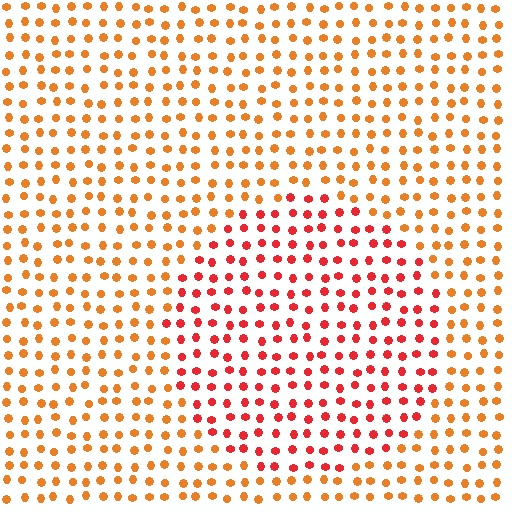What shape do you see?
I see a circle.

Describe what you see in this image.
The image is filled with small orange elements in a uniform arrangement. A circle-shaped region is visible where the elements are tinted to a slightly different hue, forming a subtle color boundary.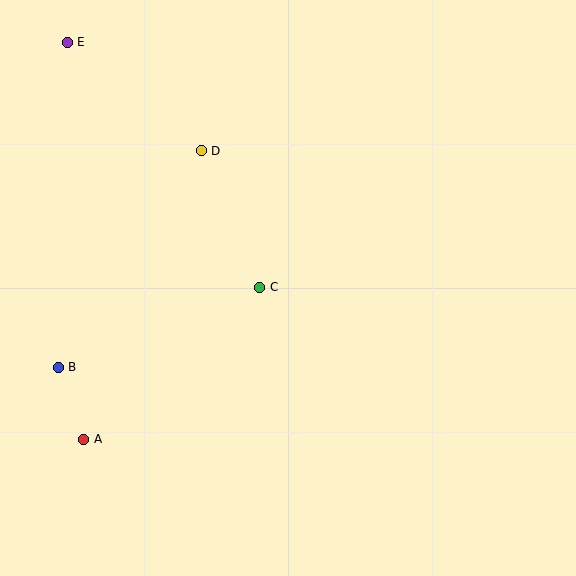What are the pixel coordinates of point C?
Point C is at (260, 287).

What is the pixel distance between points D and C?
The distance between D and C is 149 pixels.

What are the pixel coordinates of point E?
Point E is at (67, 42).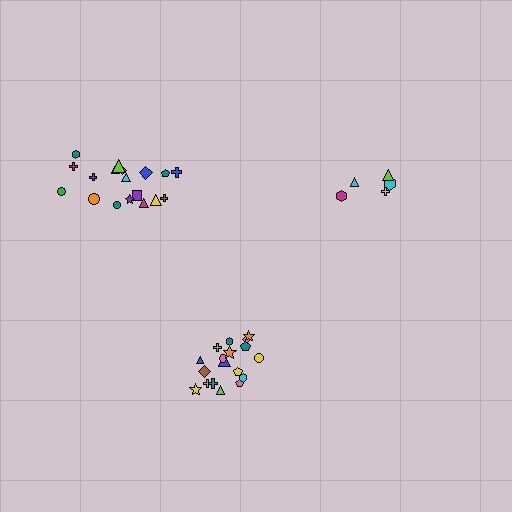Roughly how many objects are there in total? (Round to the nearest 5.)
Roughly 40 objects in total.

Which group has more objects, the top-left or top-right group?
The top-left group.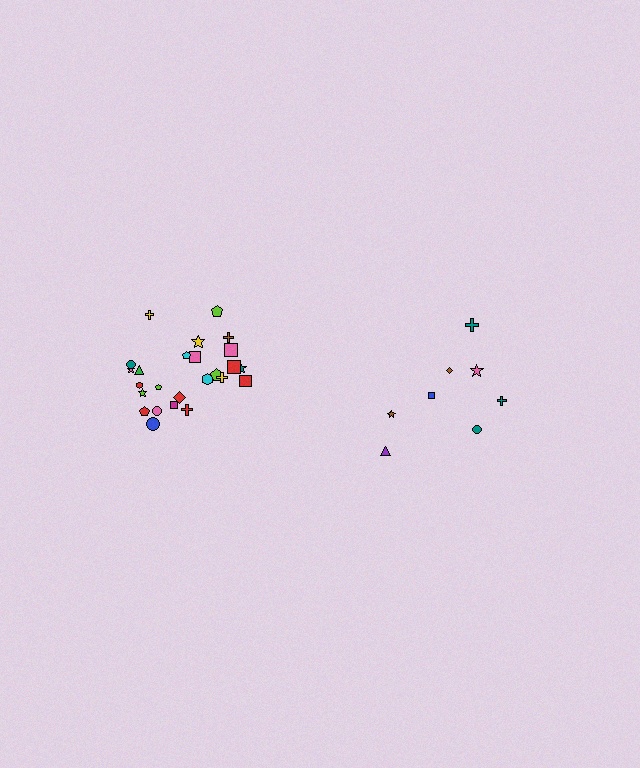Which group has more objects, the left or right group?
The left group.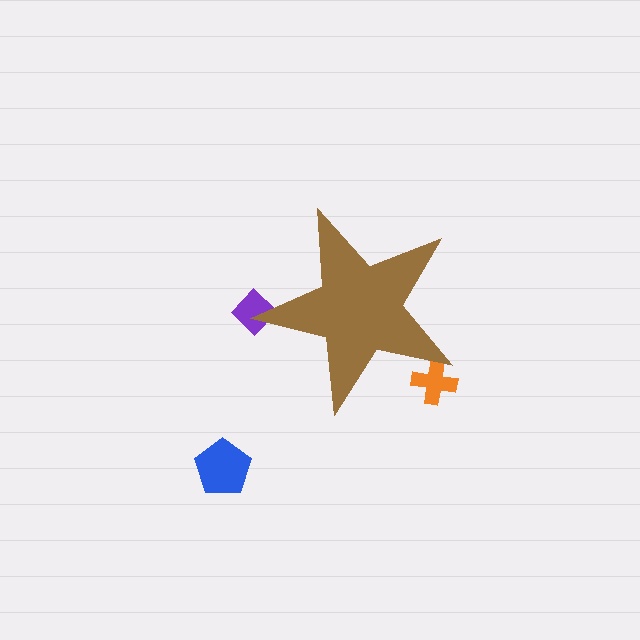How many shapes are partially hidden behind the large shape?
2 shapes are partially hidden.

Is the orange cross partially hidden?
Yes, the orange cross is partially hidden behind the brown star.